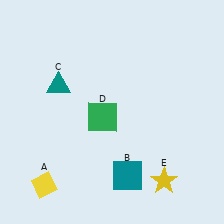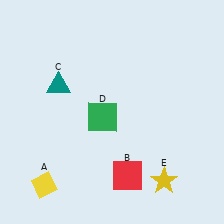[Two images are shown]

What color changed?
The square (B) changed from teal in Image 1 to red in Image 2.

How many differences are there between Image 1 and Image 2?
There is 1 difference between the two images.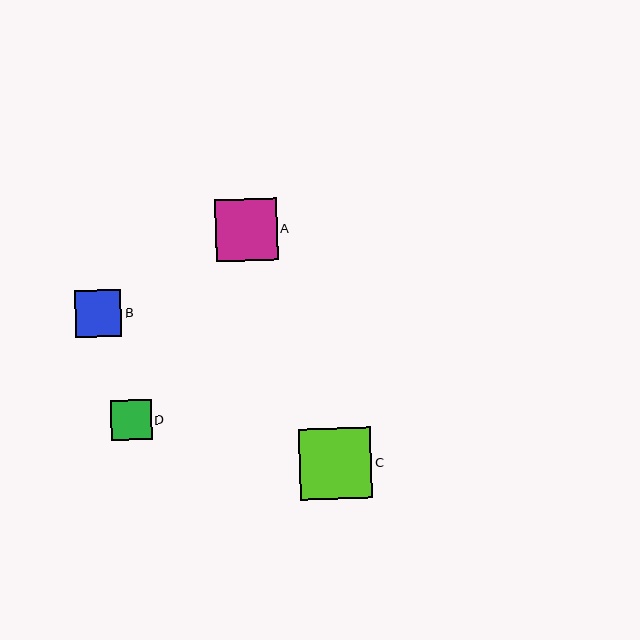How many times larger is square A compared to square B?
Square A is approximately 1.3 times the size of square B.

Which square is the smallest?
Square D is the smallest with a size of approximately 41 pixels.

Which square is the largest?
Square C is the largest with a size of approximately 72 pixels.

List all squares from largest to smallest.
From largest to smallest: C, A, B, D.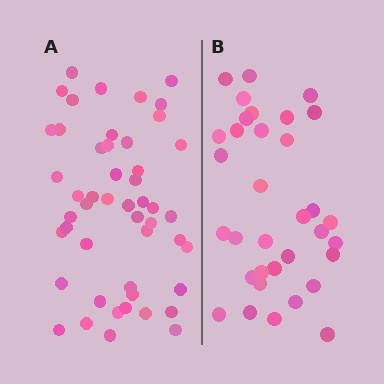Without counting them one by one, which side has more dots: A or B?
Region A (the left region) has more dots.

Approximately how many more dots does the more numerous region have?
Region A has approximately 15 more dots than region B.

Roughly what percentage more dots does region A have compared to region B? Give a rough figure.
About 45% more.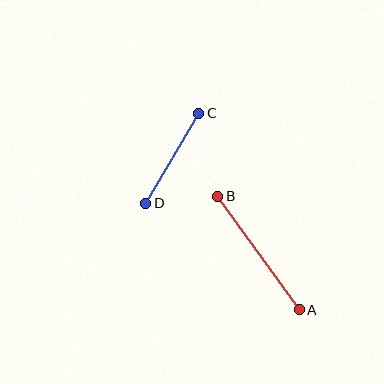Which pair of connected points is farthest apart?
Points A and B are farthest apart.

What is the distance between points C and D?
The distance is approximately 105 pixels.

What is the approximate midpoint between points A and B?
The midpoint is at approximately (258, 253) pixels.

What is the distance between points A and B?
The distance is approximately 140 pixels.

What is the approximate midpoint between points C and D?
The midpoint is at approximately (172, 158) pixels.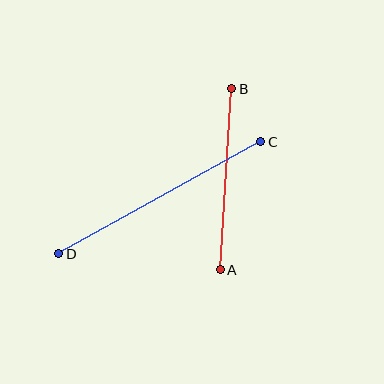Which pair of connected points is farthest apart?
Points C and D are farthest apart.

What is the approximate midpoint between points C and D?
The midpoint is at approximately (160, 198) pixels.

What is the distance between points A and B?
The distance is approximately 181 pixels.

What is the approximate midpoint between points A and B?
The midpoint is at approximately (226, 179) pixels.